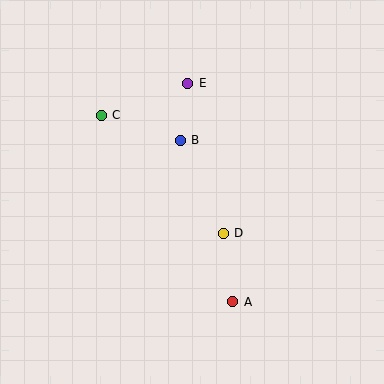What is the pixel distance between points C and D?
The distance between C and D is 170 pixels.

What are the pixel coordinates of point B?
Point B is at (180, 140).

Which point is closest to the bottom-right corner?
Point A is closest to the bottom-right corner.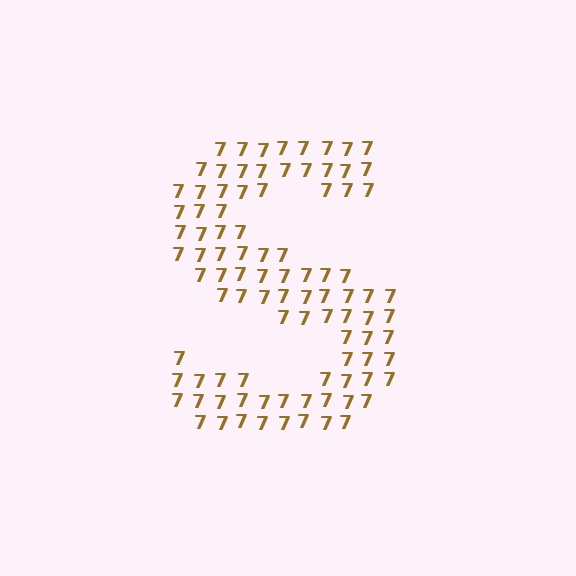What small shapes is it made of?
It is made of small digit 7's.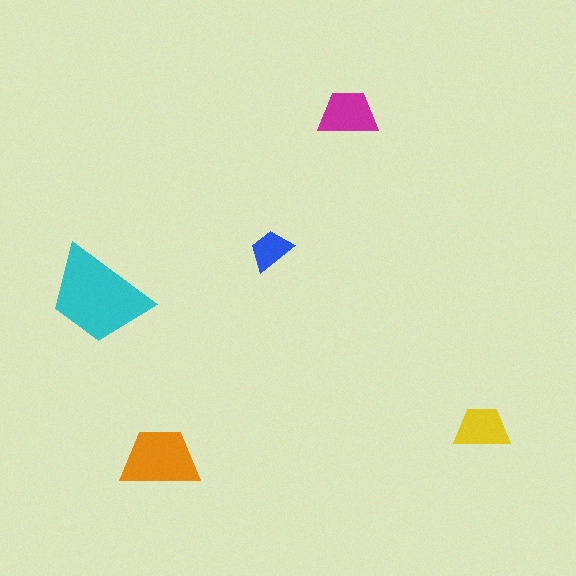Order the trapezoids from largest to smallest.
the cyan one, the orange one, the magenta one, the yellow one, the blue one.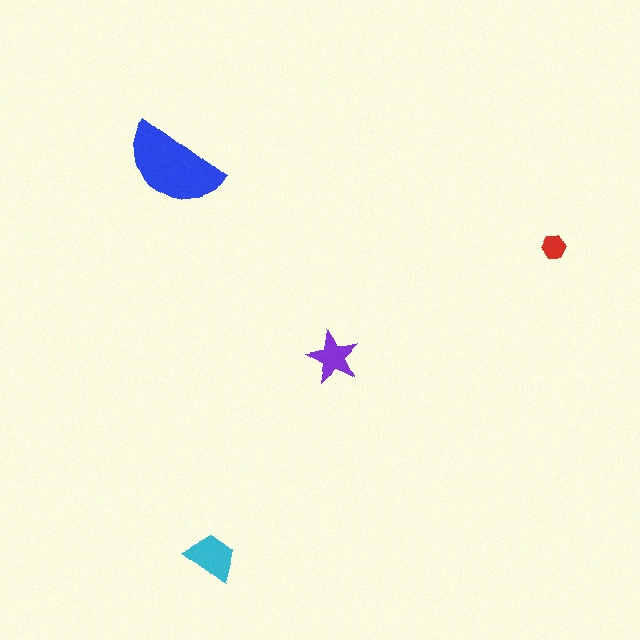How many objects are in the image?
There are 4 objects in the image.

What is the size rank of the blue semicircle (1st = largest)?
1st.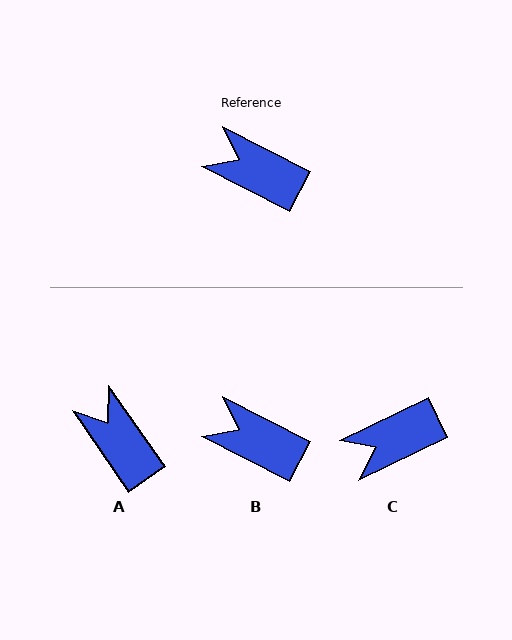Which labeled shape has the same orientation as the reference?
B.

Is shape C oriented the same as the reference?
No, it is off by about 53 degrees.